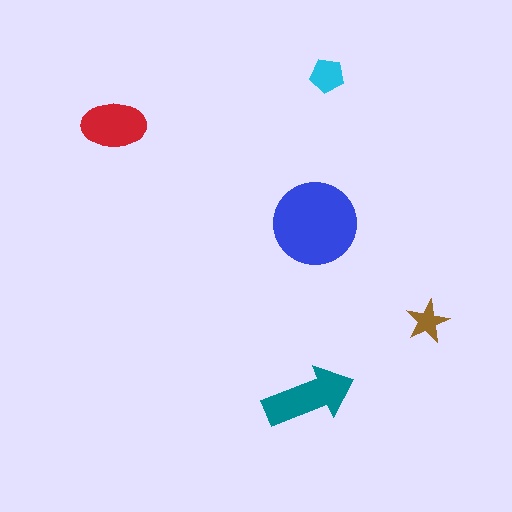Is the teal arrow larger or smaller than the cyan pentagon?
Larger.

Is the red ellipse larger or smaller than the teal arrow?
Smaller.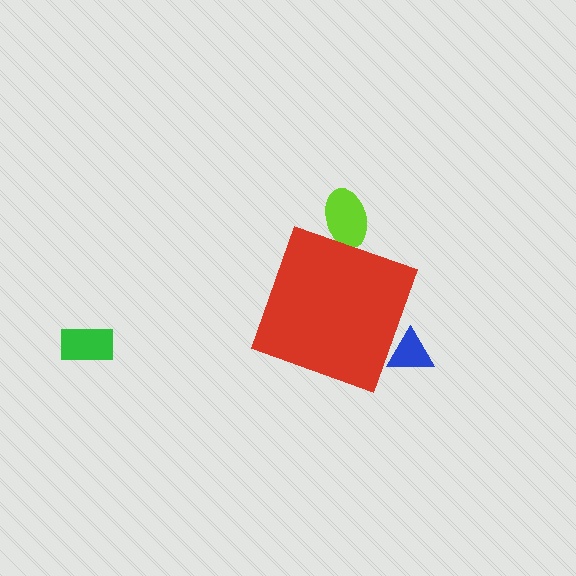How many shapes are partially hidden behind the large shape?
2 shapes are partially hidden.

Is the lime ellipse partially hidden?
Yes, the lime ellipse is partially hidden behind the red diamond.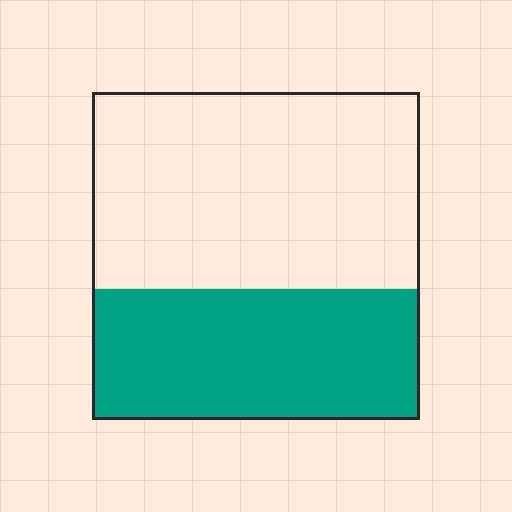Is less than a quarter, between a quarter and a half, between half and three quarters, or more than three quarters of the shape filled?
Between a quarter and a half.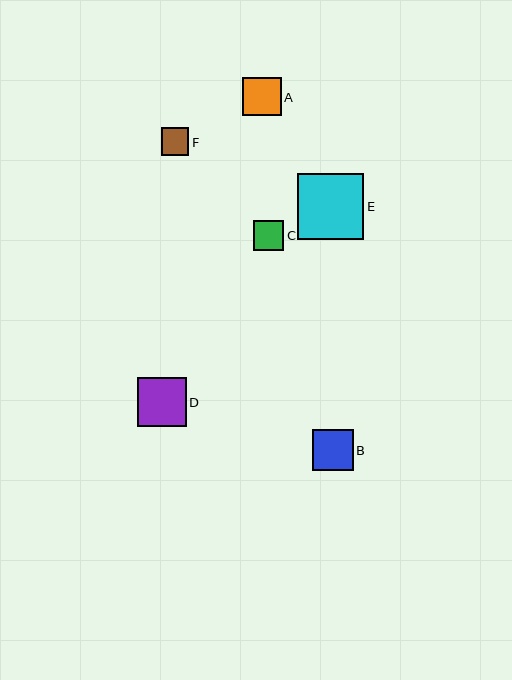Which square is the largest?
Square E is the largest with a size of approximately 66 pixels.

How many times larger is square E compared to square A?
Square E is approximately 1.7 times the size of square A.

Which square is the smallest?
Square F is the smallest with a size of approximately 27 pixels.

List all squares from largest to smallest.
From largest to smallest: E, D, B, A, C, F.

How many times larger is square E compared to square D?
Square E is approximately 1.4 times the size of square D.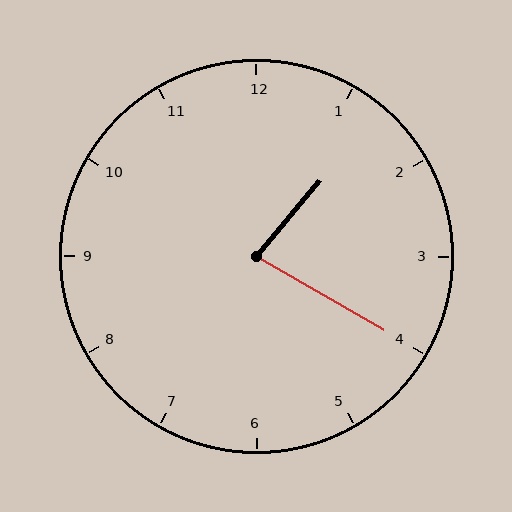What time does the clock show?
1:20.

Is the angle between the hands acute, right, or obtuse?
It is acute.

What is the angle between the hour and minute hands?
Approximately 80 degrees.